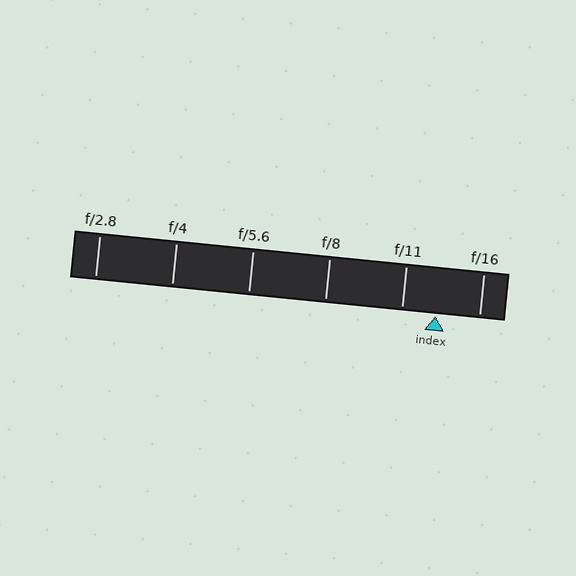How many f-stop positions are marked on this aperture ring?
There are 6 f-stop positions marked.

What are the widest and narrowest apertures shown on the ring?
The widest aperture shown is f/2.8 and the narrowest is f/16.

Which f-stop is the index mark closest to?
The index mark is closest to f/11.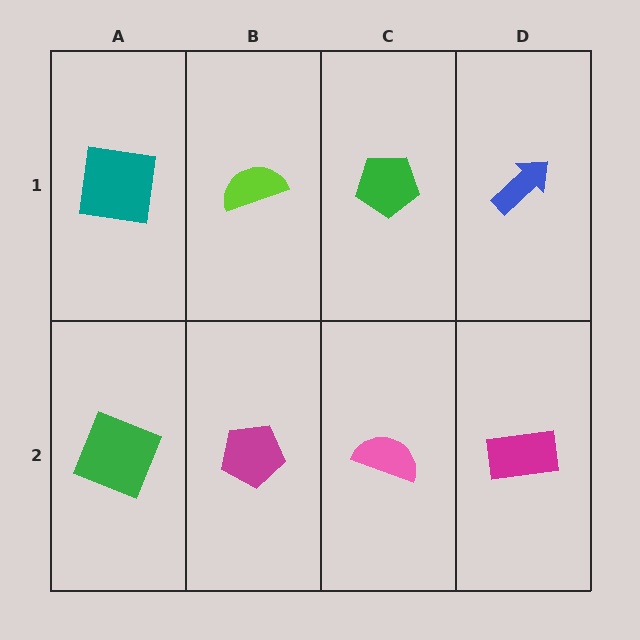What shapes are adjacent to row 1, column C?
A pink semicircle (row 2, column C), a lime semicircle (row 1, column B), a blue arrow (row 1, column D).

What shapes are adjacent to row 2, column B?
A lime semicircle (row 1, column B), a green square (row 2, column A), a pink semicircle (row 2, column C).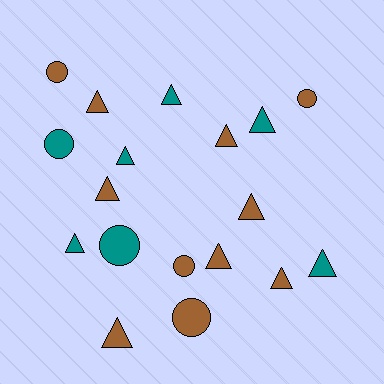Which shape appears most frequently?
Triangle, with 12 objects.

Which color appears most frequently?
Brown, with 11 objects.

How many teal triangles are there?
There are 5 teal triangles.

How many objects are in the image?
There are 18 objects.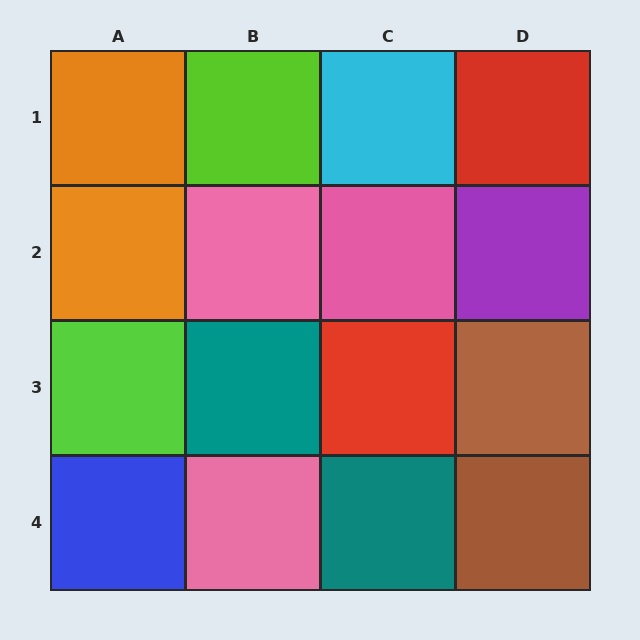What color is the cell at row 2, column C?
Pink.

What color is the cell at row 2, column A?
Orange.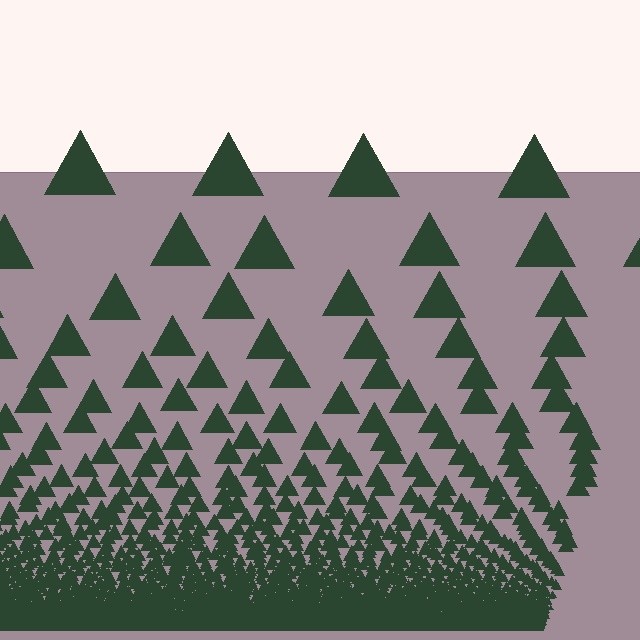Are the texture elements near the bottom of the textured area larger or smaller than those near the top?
Smaller. The gradient is inverted — elements near the bottom are smaller and denser.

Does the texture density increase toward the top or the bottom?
Density increases toward the bottom.